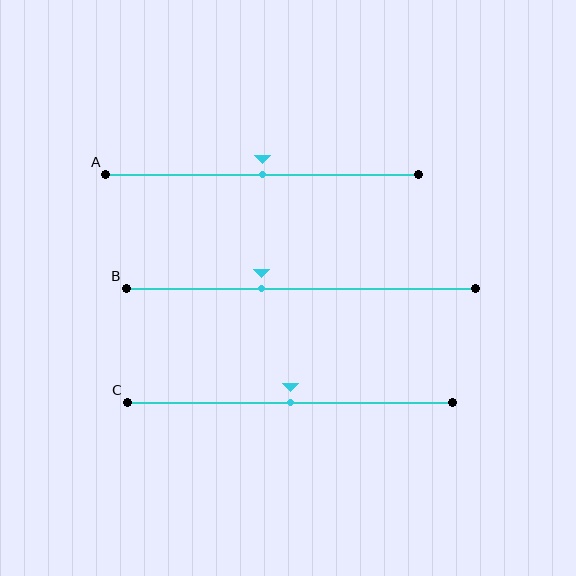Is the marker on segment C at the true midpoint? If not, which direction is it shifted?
Yes, the marker on segment C is at the true midpoint.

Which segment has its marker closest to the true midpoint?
Segment A has its marker closest to the true midpoint.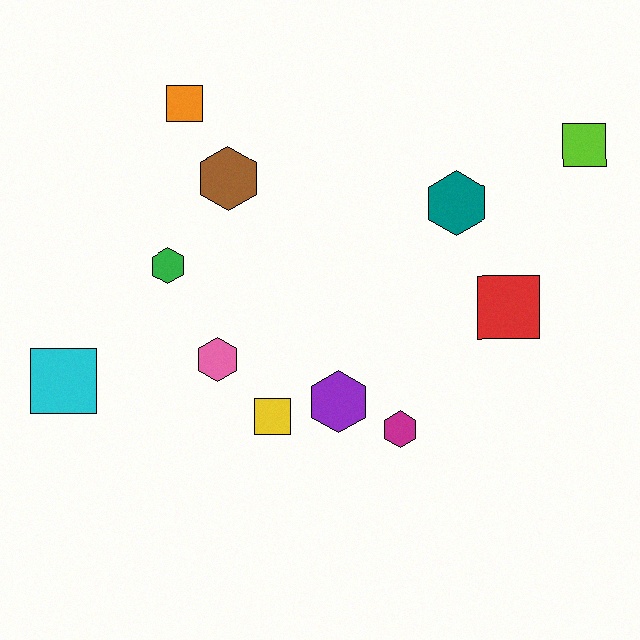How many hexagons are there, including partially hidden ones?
There are 6 hexagons.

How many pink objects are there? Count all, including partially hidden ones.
There is 1 pink object.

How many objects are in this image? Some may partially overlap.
There are 11 objects.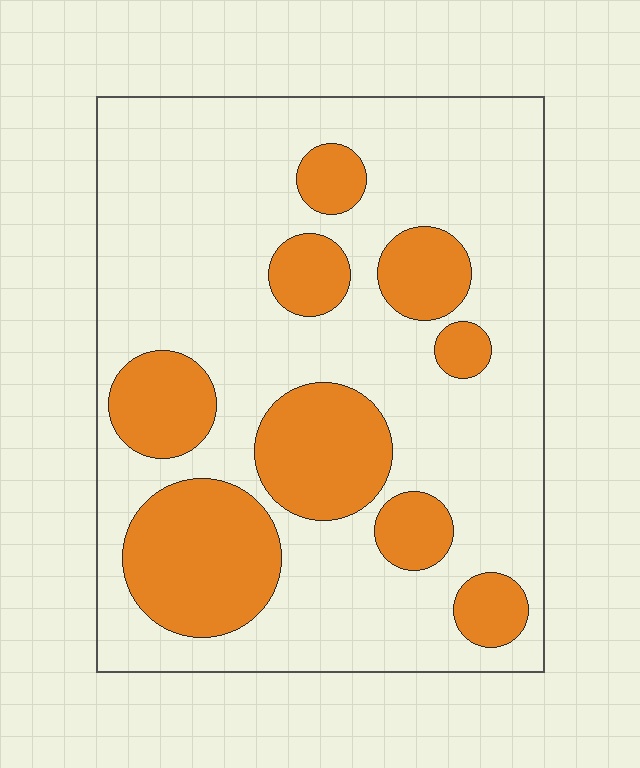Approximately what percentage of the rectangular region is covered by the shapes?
Approximately 30%.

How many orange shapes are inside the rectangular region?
9.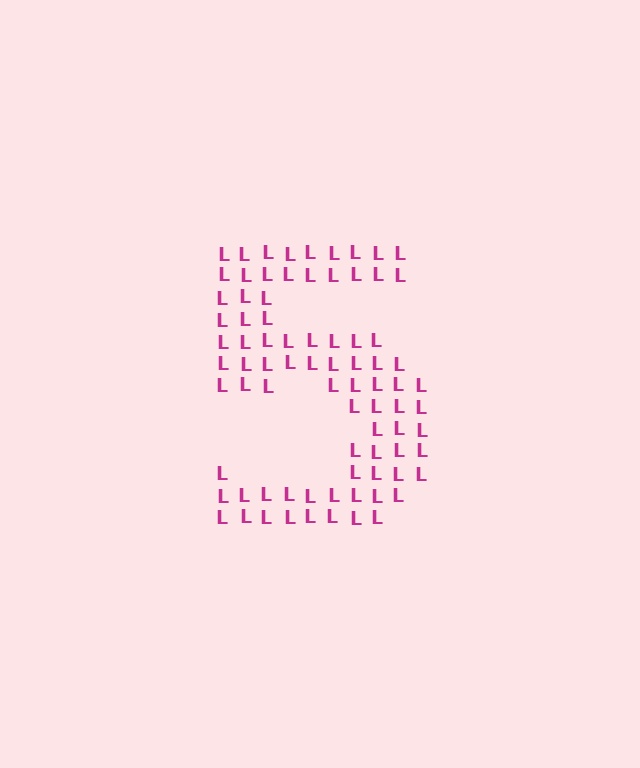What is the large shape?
The large shape is the digit 5.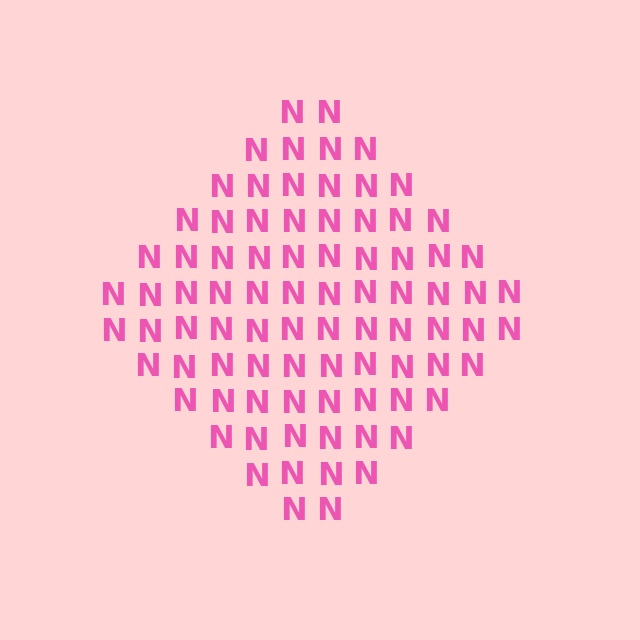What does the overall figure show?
The overall figure shows a diamond.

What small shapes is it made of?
It is made of small letter N's.